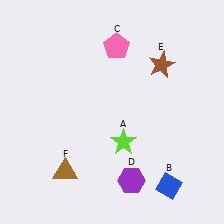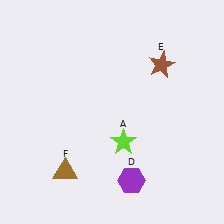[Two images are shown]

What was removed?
The blue diamond (B), the pink pentagon (C) were removed in Image 2.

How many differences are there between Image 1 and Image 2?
There are 2 differences between the two images.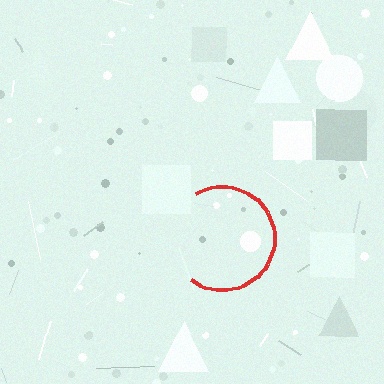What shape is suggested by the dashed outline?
The dashed outline suggests a circle.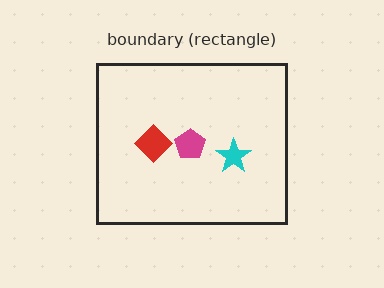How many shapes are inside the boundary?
3 inside, 0 outside.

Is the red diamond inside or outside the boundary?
Inside.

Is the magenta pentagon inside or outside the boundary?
Inside.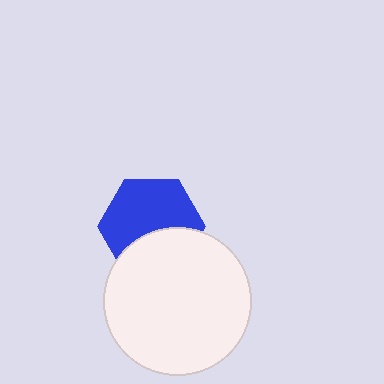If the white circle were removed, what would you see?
You would see the complete blue hexagon.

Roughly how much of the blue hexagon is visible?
About half of it is visible (roughly 63%).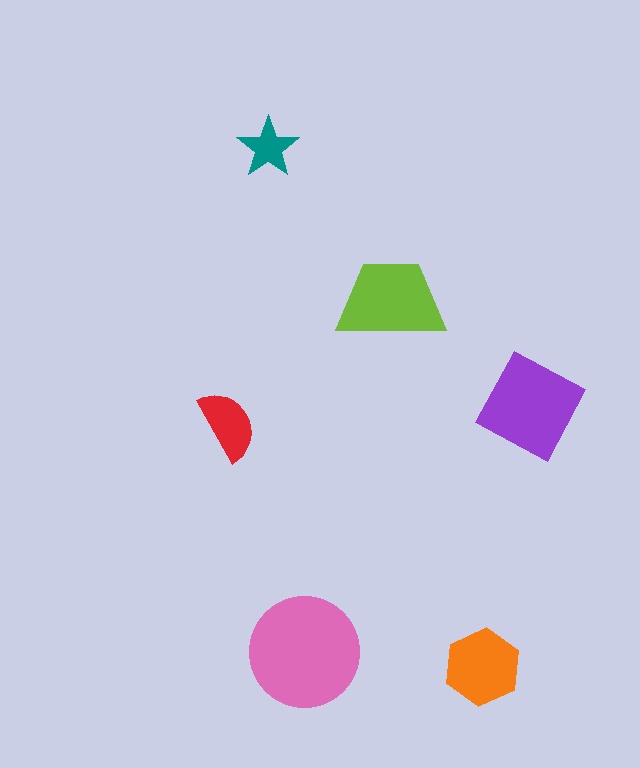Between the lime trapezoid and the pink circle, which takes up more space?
The pink circle.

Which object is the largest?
The pink circle.